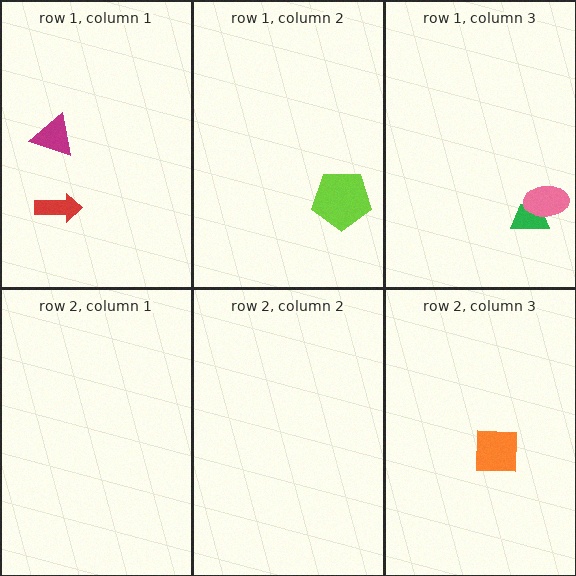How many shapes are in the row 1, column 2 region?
1.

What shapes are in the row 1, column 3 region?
The green trapezoid, the pink ellipse.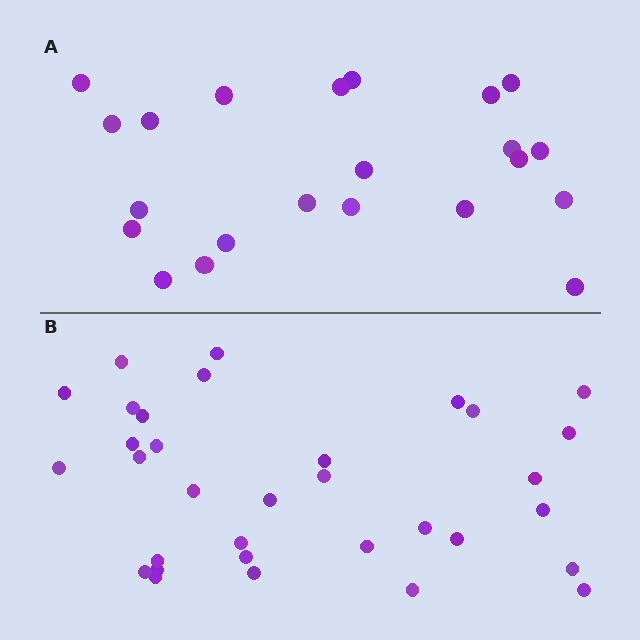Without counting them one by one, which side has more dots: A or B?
Region B (the bottom region) has more dots.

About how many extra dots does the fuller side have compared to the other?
Region B has roughly 12 or so more dots than region A.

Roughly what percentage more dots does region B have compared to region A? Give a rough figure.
About 50% more.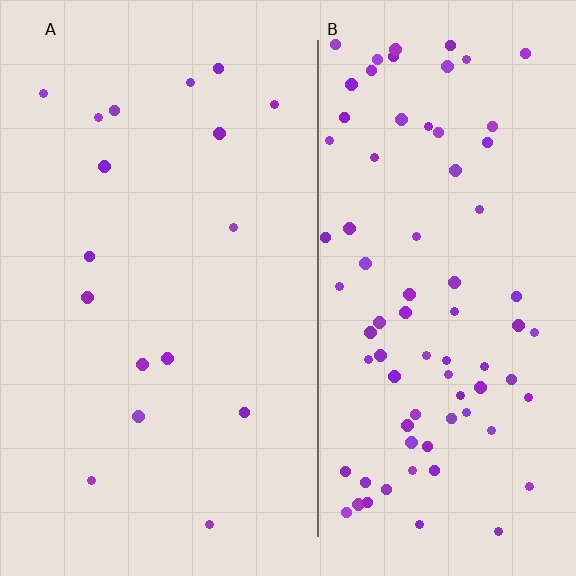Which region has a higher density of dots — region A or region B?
B (the right).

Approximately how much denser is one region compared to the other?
Approximately 4.7× — region B over region A.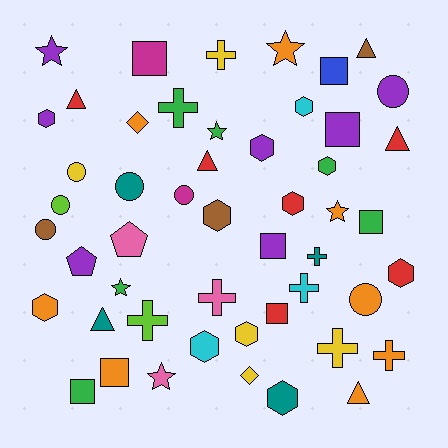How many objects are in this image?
There are 50 objects.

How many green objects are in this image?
There are 6 green objects.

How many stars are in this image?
There are 6 stars.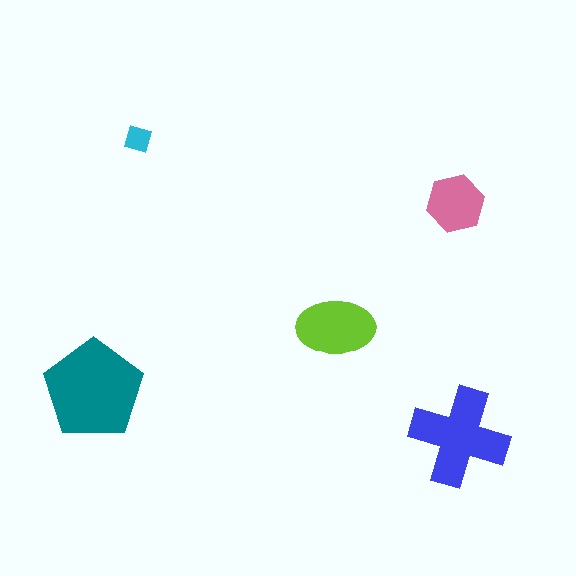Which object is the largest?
The teal pentagon.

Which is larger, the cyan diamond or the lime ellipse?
The lime ellipse.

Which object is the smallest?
The cyan diamond.